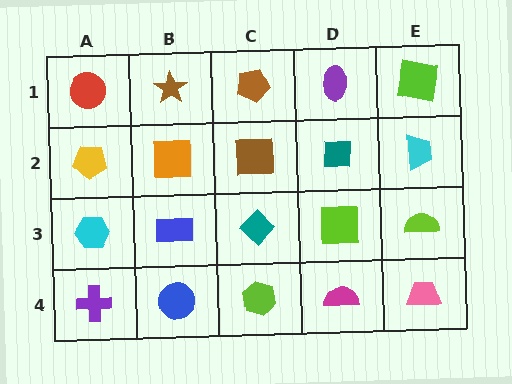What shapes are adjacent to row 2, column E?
A lime square (row 1, column E), a lime semicircle (row 3, column E), a teal square (row 2, column D).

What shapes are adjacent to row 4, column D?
A lime square (row 3, column D), a lime hexagon (row 4, column C), a pink trapezoid (row 4, column E).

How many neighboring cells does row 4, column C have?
3.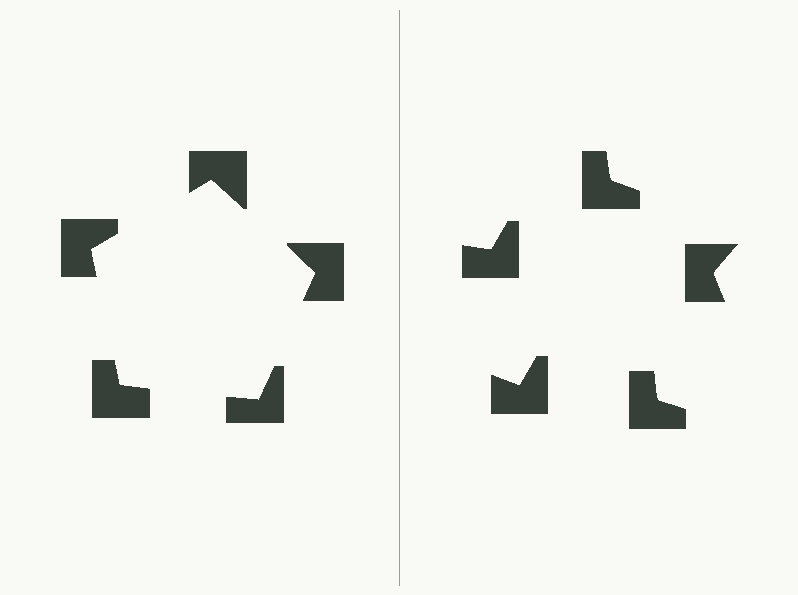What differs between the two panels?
The notched squares are positioned identically on both sides; only the wedge orientations differ. On the left they align to a pentagon; on the right they are misaligned.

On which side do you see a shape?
An illusory pentagon appears on the left side. On the right side the wedge cuts are rotated, so no coherent shape forms.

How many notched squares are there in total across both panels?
10 — 5 on each side.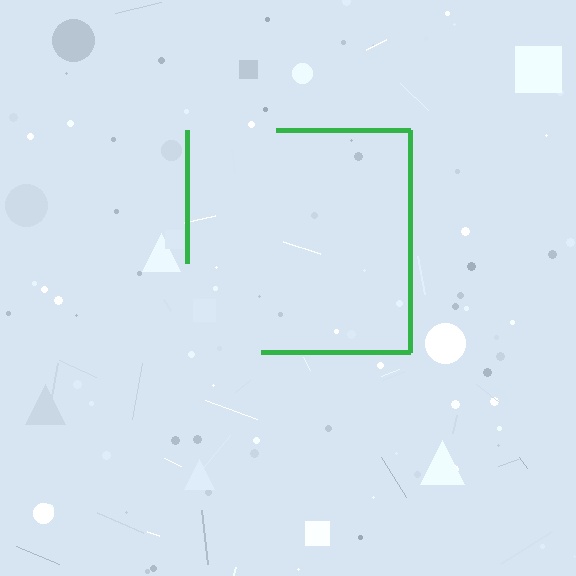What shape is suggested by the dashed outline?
The dashed outline suggests a square.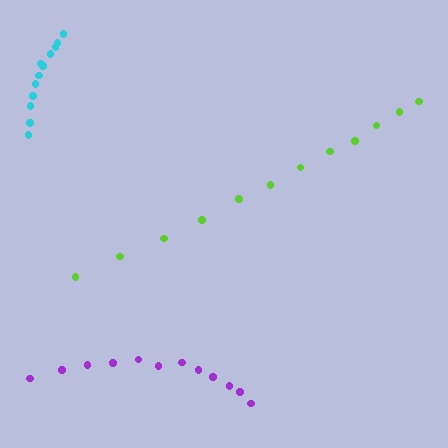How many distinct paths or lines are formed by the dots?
There are 3 distinct paths.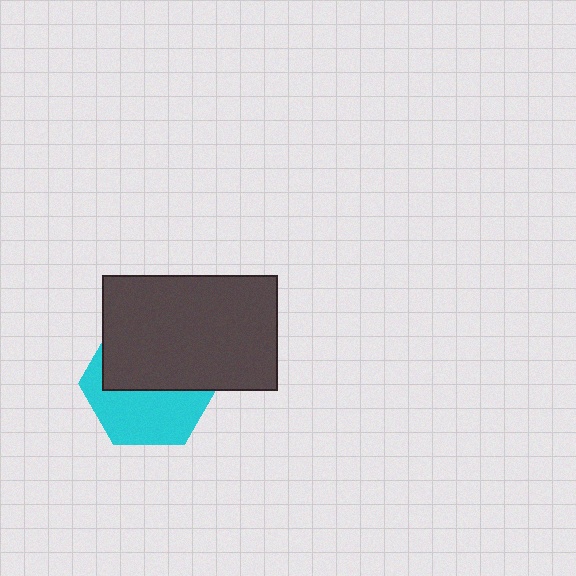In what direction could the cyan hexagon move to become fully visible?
The cyan hexagon could move down. That would shift it out from behind the dark gray rectangle entirely.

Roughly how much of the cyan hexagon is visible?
About half of it is visible (roughly 47%).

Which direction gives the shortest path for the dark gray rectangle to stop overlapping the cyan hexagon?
Moving up gives the shortest separation.